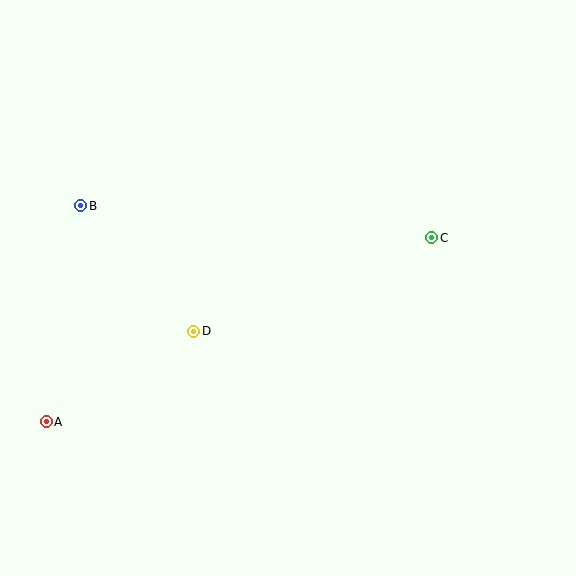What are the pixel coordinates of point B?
Point B is at (81, 206).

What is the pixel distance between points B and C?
The distance between B and C is 352 pixels.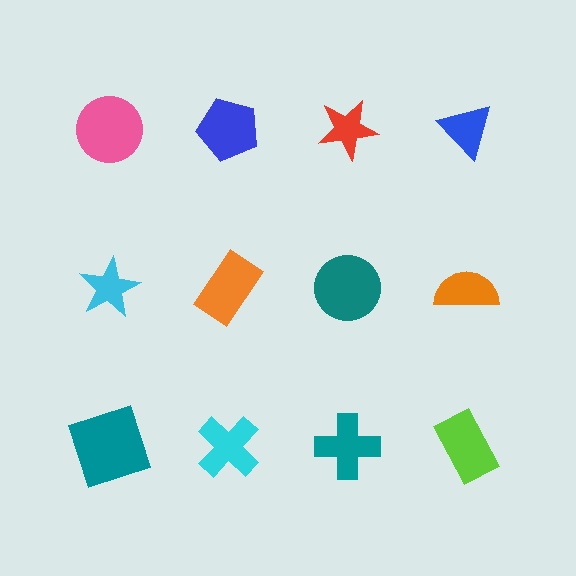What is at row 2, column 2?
An orange rectangle.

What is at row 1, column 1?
A pink circle.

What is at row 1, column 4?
A blue triangle.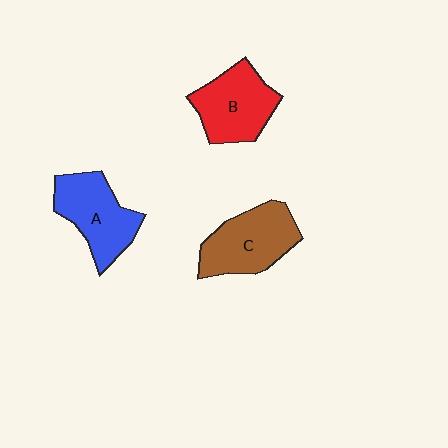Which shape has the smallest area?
Shape B (red).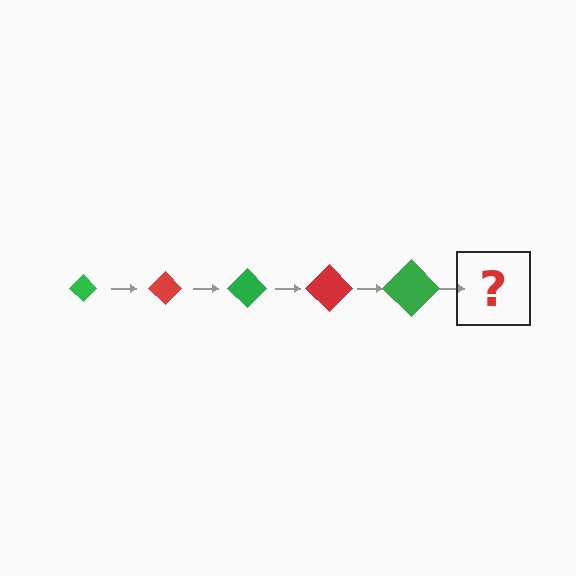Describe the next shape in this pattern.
It should be a red diamond, larger than the previous one.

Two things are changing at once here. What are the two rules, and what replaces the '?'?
The two rules are that the diamond grows larger each step and the color cycles through green and red. The '?' should be a red diamond, larger than the previous one.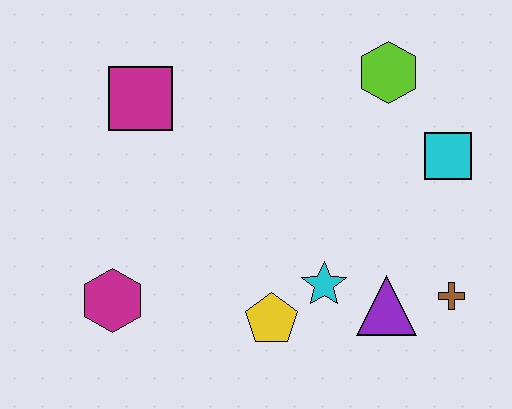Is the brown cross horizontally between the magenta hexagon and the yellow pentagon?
No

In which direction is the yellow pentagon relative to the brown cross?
The yellow pentagon is to the left of the brown cross.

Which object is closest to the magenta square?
The magenta hexagon is closest to the magenta square.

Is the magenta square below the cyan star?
No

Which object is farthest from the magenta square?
The brown cross is farthest from the magenta square.